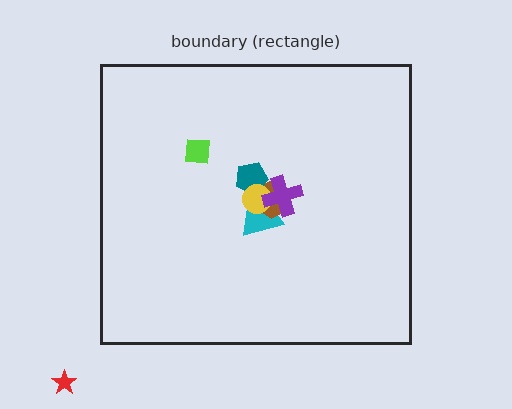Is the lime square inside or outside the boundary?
Inside.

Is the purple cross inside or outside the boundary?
Inside.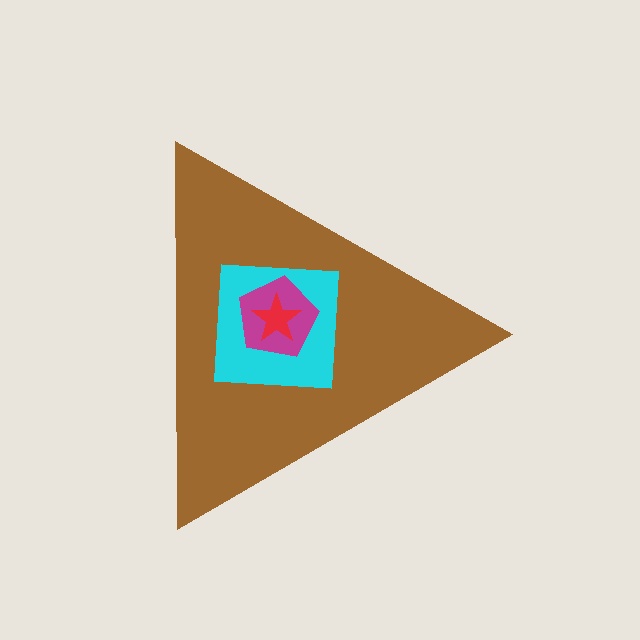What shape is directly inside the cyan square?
The magenta pentagon.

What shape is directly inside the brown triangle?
The cyan square.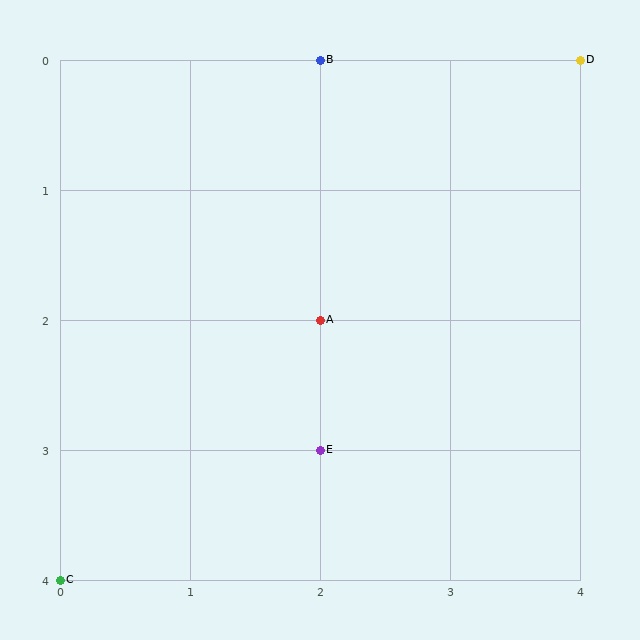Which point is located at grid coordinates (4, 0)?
Point D is at (4, 0).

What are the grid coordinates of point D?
Point D is at grid coordinates (4, 0).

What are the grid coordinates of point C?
Point C is at grid coordinates (0, 4).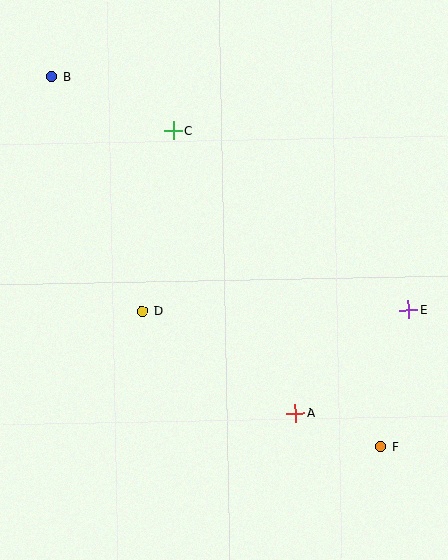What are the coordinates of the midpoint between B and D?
The midpoint between B and D is at (97, 194).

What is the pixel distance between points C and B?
The distance between C and B is 133 pixels.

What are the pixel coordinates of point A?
Point A is at (295, 413).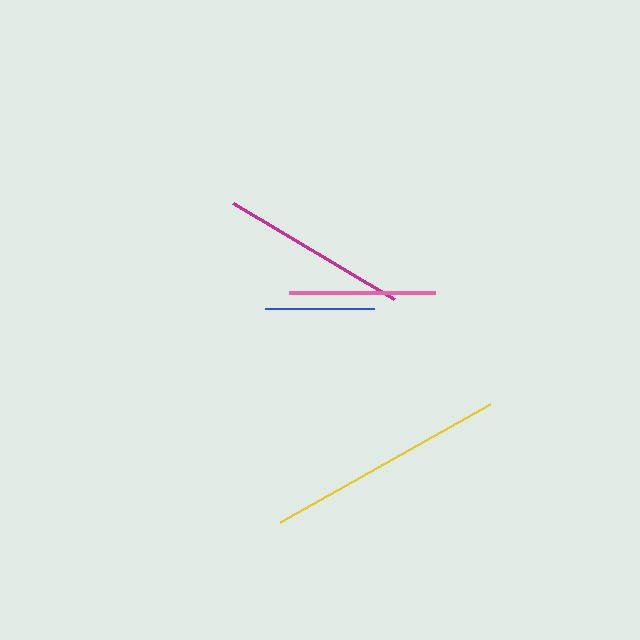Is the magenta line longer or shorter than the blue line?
The magenta line is longer than the blue line.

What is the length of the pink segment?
The pink segment is approximately 147 pixels long.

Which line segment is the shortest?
The blue line is the shortest at approximately 109 pixels.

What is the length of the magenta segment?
The magenta segment is approximately 187 pixels long.